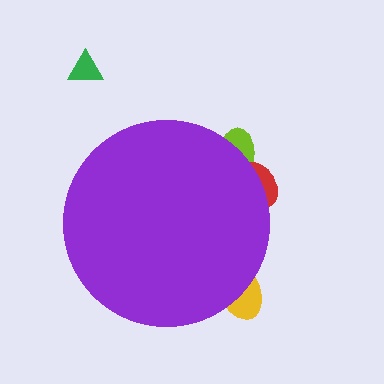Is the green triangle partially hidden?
No, the green triangle is fully visible.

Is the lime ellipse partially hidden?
Yes, the lime ellipse is partially hidden behind the purple circle.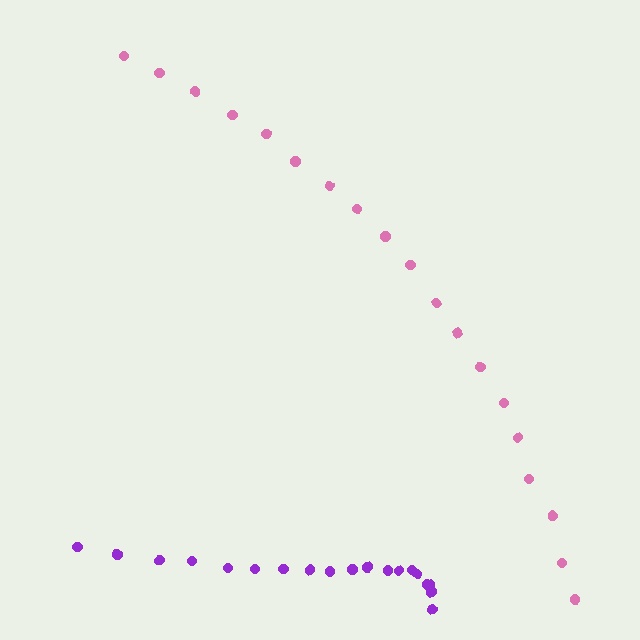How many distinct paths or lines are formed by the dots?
There are 2 distinct paths.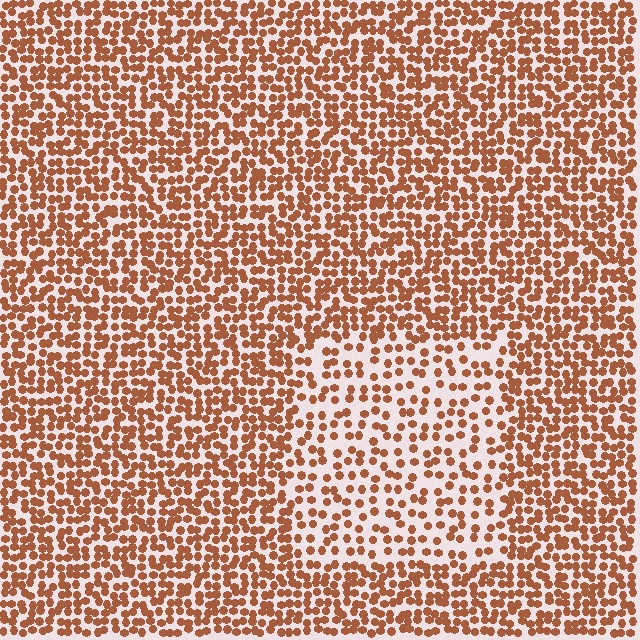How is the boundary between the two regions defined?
The boundary is defined by a change in element density (approximately 1.9x ratio). All elements are the same color, size, and shape.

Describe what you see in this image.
The image contains small brown elements arranged at two different densities. A rectangle-shaped region is visible where the elements are less densely packed than the surrounding area.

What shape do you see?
I see a rectangle.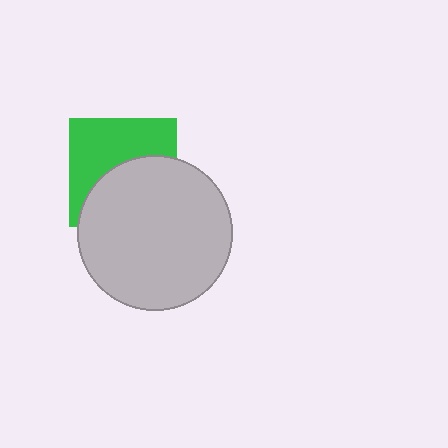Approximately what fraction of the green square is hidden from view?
Roughly 50% of the green square is hidden behind the light gray circle.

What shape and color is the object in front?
The object in front is a light gray circle.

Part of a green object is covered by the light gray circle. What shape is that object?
It is a square.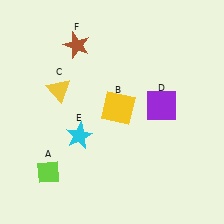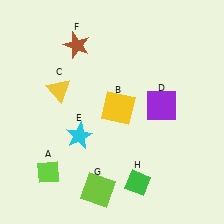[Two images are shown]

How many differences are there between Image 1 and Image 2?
There are 2 differences between the two images.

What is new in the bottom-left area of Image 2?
A lime square (G) was added in the bottom-left area of Image 2.